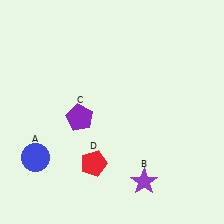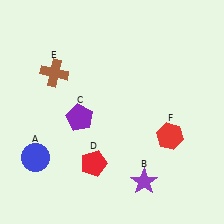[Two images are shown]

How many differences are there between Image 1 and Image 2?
There are 2 differences between the two images.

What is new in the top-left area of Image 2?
A brown cross (E) was added in the top-left area of Image 2.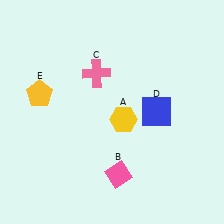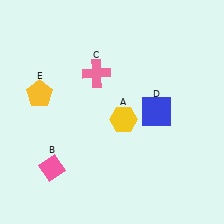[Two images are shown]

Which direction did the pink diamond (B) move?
The pink diamond (B) moved left.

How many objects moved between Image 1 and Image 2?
1 object moved between the two images.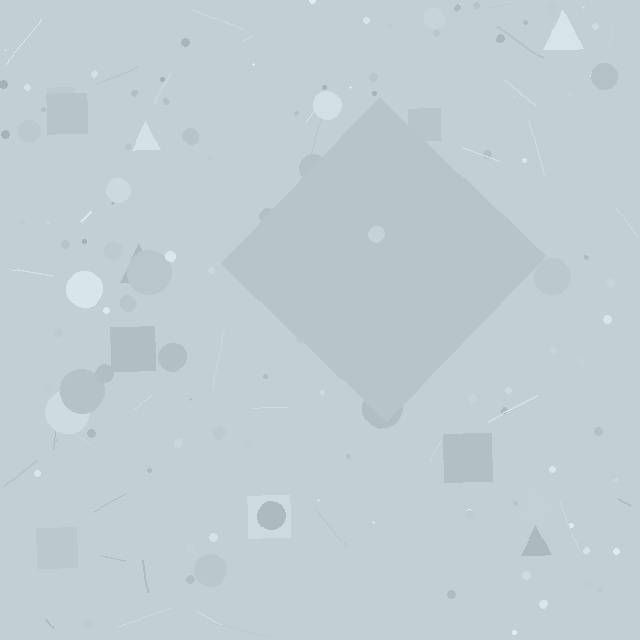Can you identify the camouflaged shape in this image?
The camouflaged shape is a diamond.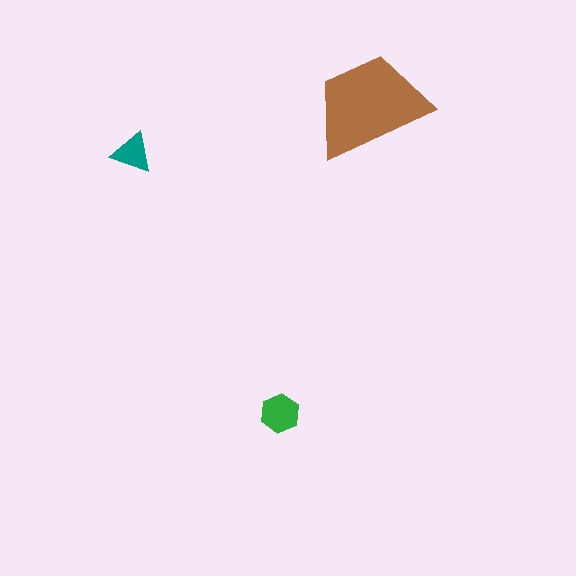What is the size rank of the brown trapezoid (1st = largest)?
1st.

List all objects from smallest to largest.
The teal triangle, the green hexagon, the brown trapezoid.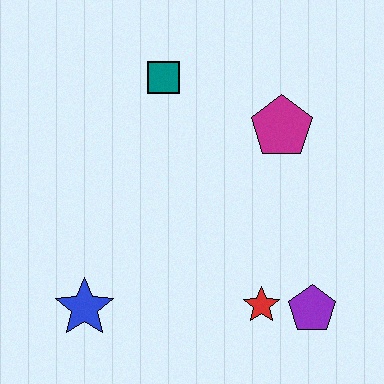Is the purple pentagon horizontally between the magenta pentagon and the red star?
No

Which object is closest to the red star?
The purple pentagon is closest to the red star.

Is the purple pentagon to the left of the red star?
No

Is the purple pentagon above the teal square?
No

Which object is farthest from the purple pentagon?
The teal square is farthest from the purple pentagon.